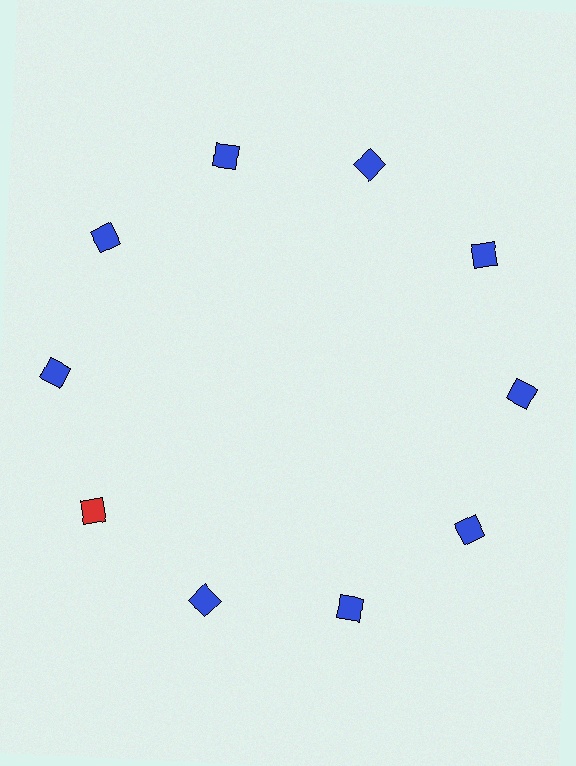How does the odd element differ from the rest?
It has a different color: red instead of blue.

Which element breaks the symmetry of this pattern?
The red square at roughly the 8 o'clock position breaks the symmetry. All other shapes are blue squares.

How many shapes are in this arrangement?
There are 10 shapes arranged in a ring pattern.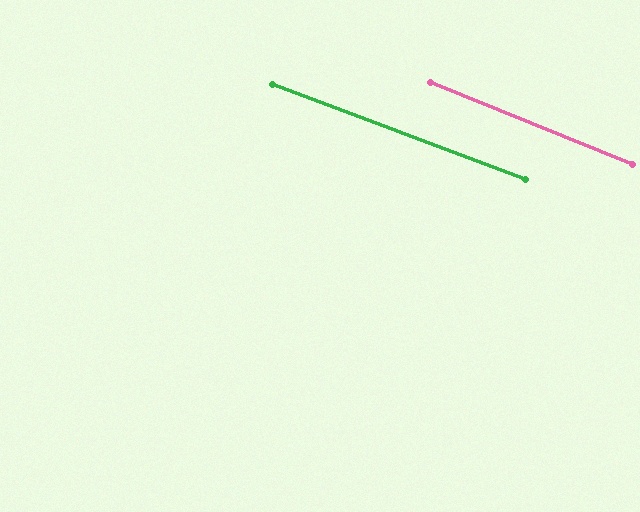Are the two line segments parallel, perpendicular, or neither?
Parallel — their directions differ by only 1.4°.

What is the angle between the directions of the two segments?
Approximately 1 degree.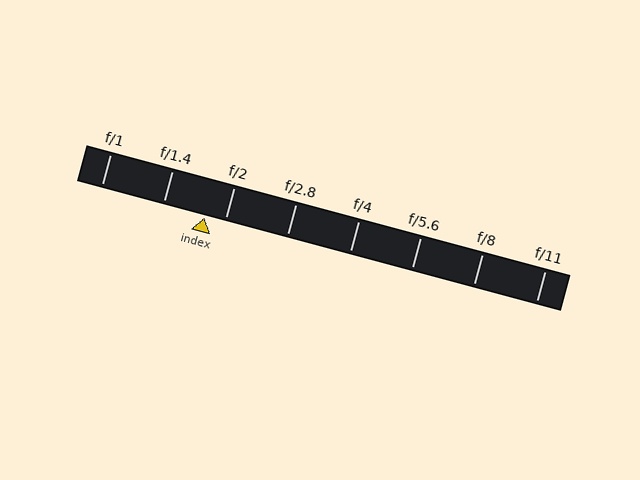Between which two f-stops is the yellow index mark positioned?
The index mark is between f/1.4 and f/2.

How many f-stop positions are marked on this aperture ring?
There are 8 f-stop positions marked.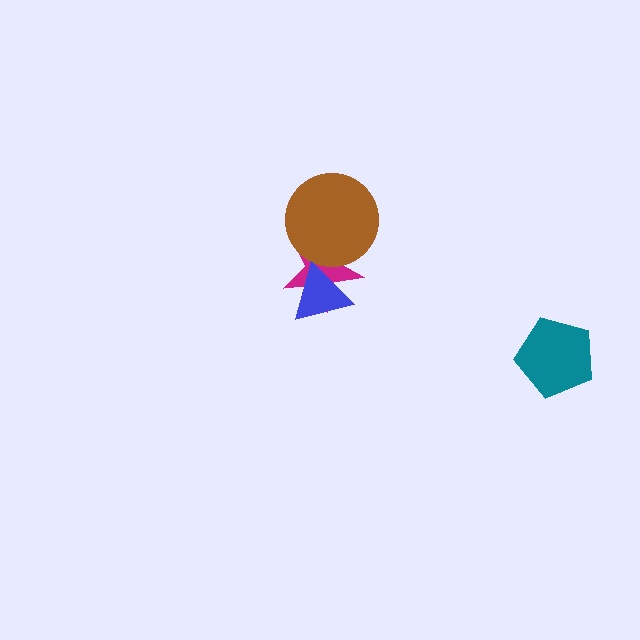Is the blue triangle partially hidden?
No, no other shape covers it.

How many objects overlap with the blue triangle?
1 object overlaps with the blue triangle.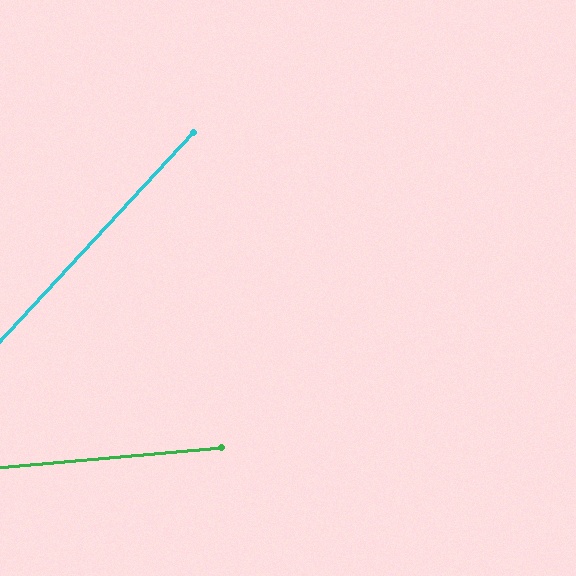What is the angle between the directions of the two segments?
Approximately 42 degrees.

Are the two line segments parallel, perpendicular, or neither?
Neither parallel nor perpendicular — they differ by about 42°.